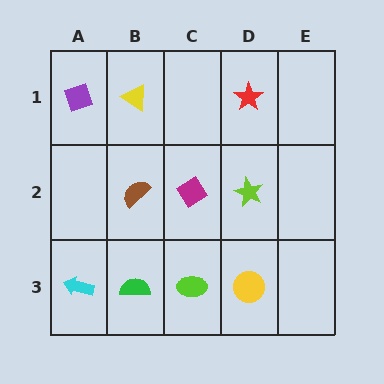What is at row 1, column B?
A yellow triangle.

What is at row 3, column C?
A lime ellipse.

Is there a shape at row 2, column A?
No, that cell is empty.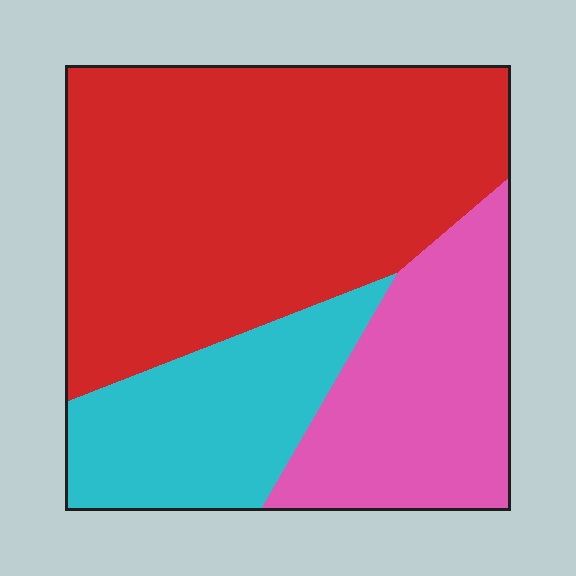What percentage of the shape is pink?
Pink takes up less than a quarter of the shape.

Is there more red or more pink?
Red.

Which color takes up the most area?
Red, at roughly 55%.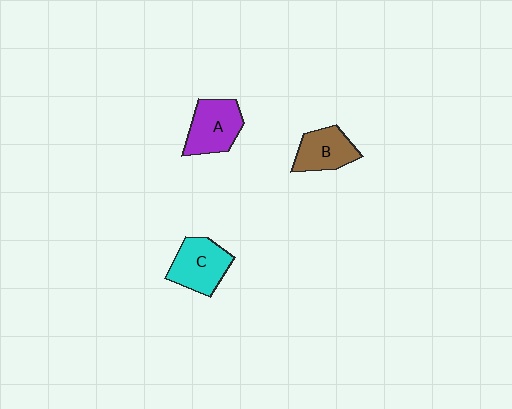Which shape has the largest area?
Shape A (purple).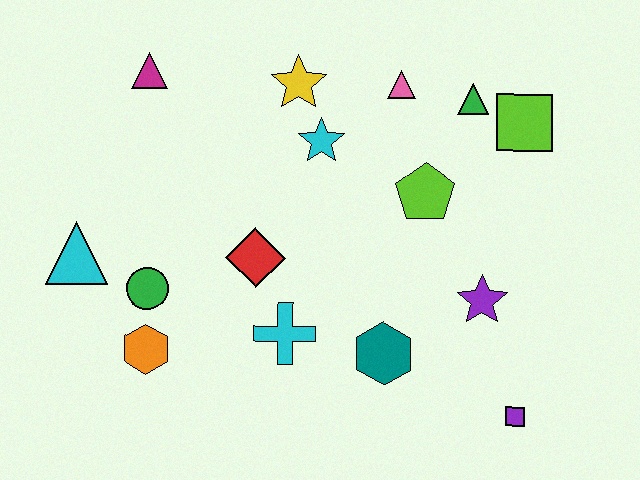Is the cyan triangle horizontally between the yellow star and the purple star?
No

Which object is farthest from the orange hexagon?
The lime square is farthest from the orange hexagon.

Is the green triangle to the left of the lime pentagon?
No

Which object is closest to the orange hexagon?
The green circle is closest to the orange hexagon.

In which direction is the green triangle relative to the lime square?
The green triangle is to the left of the lime square.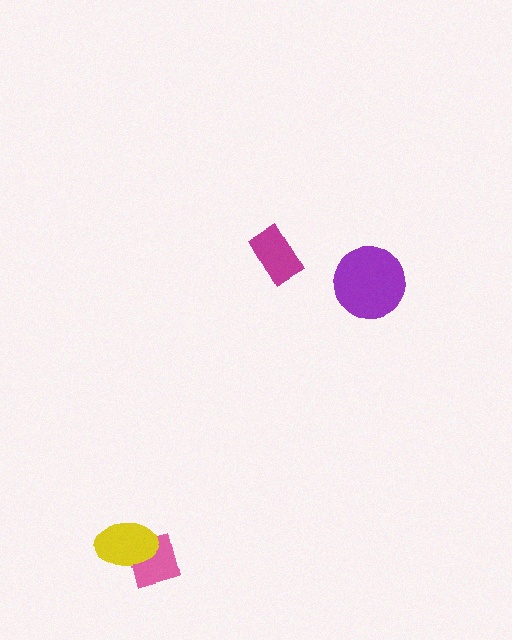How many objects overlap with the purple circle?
0 objects overlap with the purple circle.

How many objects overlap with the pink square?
1 object overlaps with the pink square.